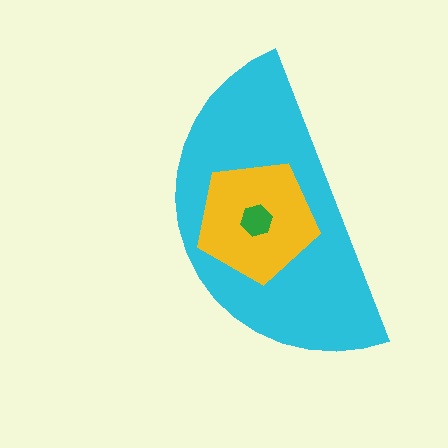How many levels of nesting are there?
3.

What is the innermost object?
The green hexagon.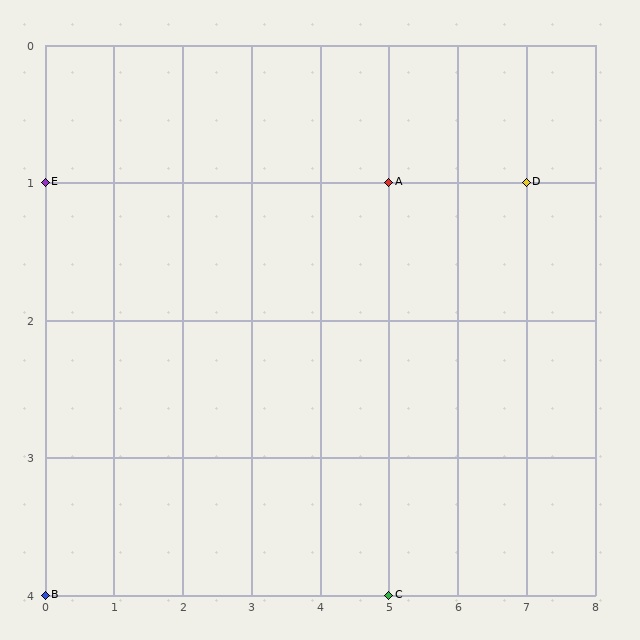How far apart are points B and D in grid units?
Points B and D are 7 columns and 3 rows apart (about 7.6 grid units diagonally).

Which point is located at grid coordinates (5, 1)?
Point A is at (5, 1).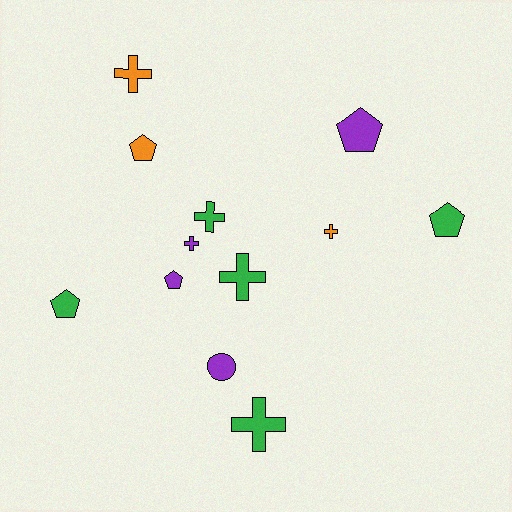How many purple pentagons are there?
There are 2 purple pentagons.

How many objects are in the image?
There are 12 objects.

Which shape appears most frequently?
Cross, with 6 objects.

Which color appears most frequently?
Green, with 5 objects.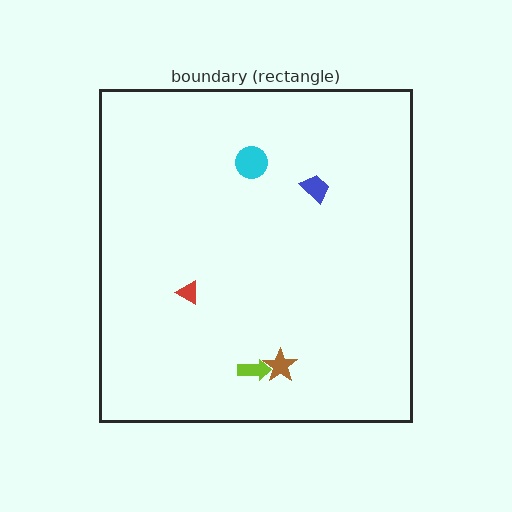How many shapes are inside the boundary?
5 inside, 0 outside.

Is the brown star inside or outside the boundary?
Inside.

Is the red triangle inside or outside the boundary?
Inside.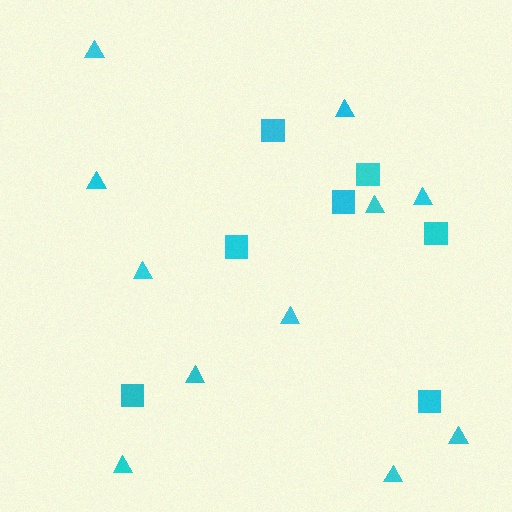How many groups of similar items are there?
There are 2 groups: one group of squares (7) and one group of triangles (11).